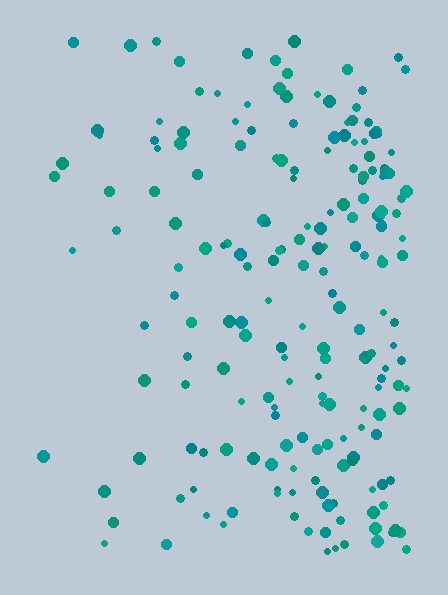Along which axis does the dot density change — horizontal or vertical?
Horizontal.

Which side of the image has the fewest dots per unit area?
The left.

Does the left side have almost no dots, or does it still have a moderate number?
Still a moderate number, just noticeably fewer than the right.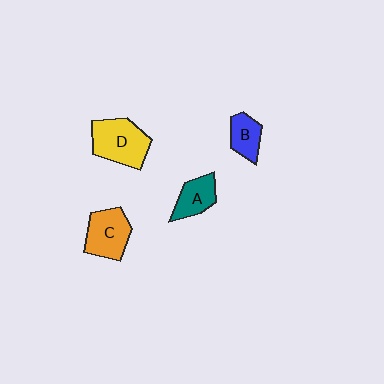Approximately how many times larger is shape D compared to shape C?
Approximately 1.2 times.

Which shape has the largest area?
Shape D (yellow).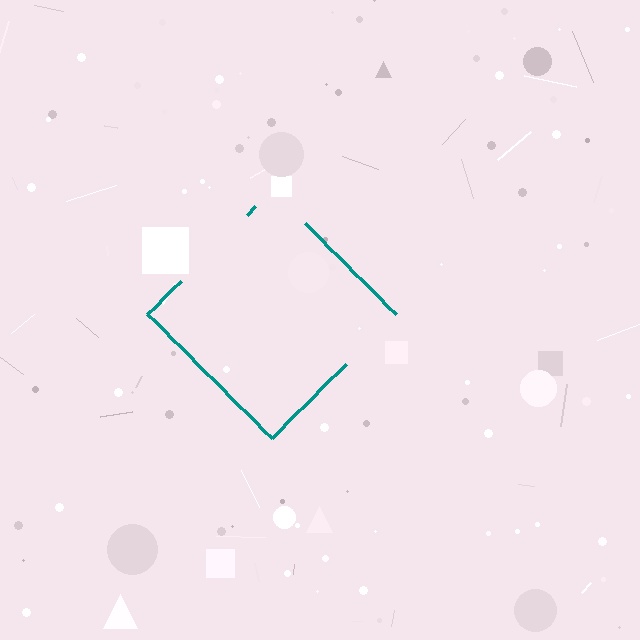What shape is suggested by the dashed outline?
The dashed outline suggests a diamond.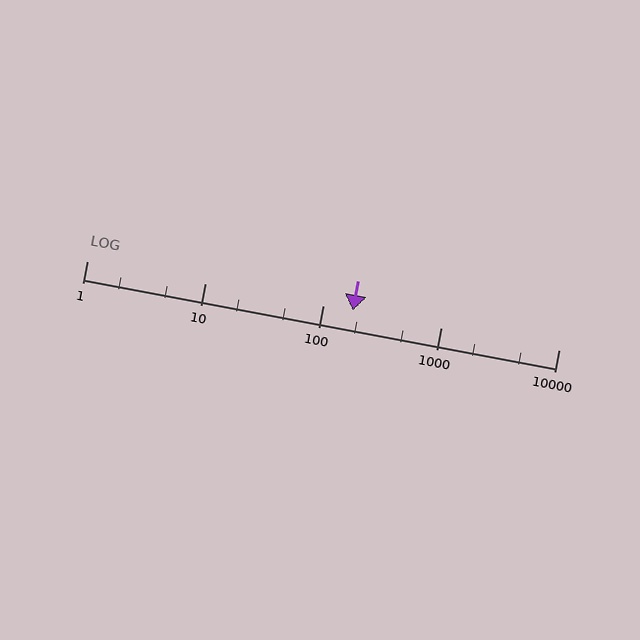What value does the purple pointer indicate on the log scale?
The pointer indicates approximately 180.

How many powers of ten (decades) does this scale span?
The scale spans 4 decades, from 1 to 10000.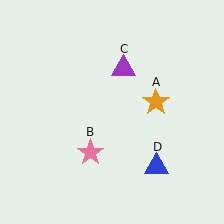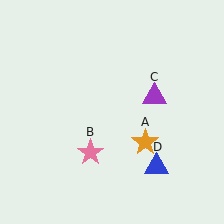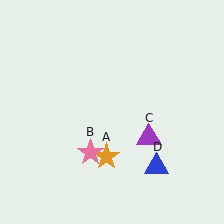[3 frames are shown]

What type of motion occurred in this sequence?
The orange star (object A), purple triangle (object C) rotated clockwise around the center of the scene.